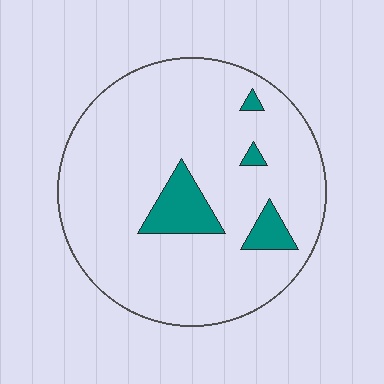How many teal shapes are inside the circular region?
4.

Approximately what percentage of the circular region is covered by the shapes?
Approximately 10%.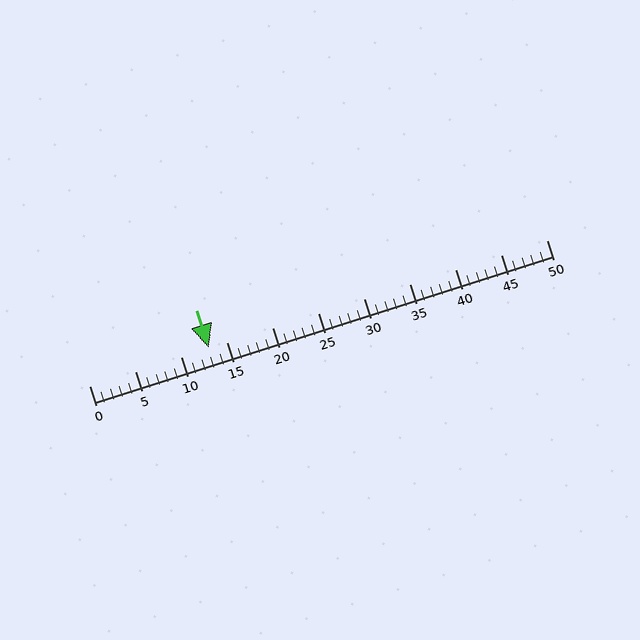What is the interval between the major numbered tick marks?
The major tick marks are spaced 5 units apart.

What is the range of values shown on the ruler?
The ruler shows values from 0 to 50.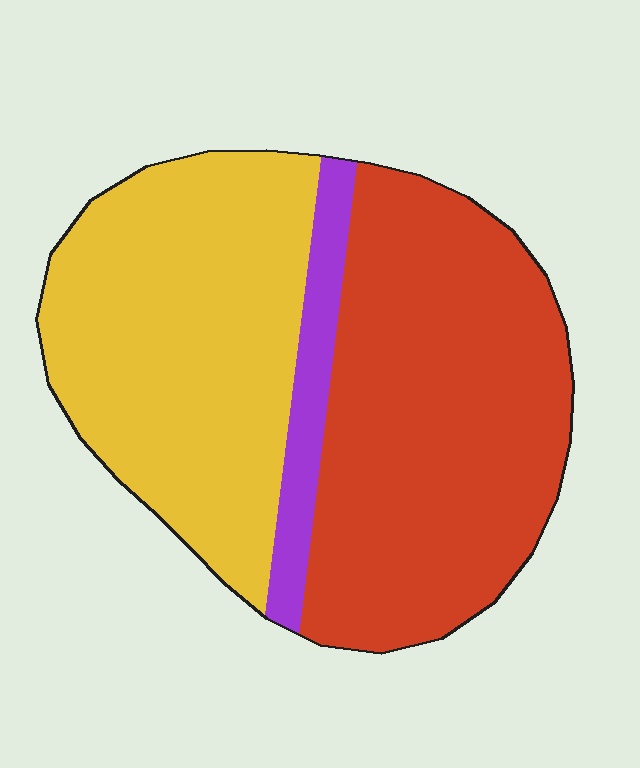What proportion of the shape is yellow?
Yellow covers roughly 45% of the shape.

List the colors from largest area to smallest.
From largest to smallest: red, yellow, purple.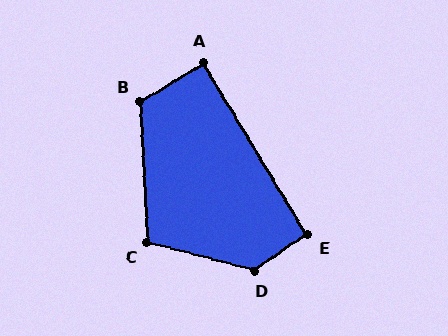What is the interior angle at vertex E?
Approximately 93 degrees (approximately right).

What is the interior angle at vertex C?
Approximately 108 degrees (obtuse).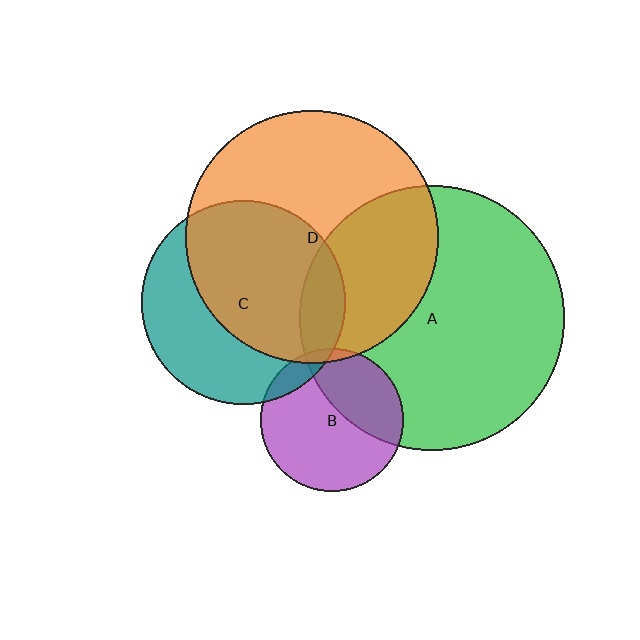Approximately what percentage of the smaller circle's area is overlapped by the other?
Approximately 60%.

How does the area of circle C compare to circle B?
Approximately 2.0 times.